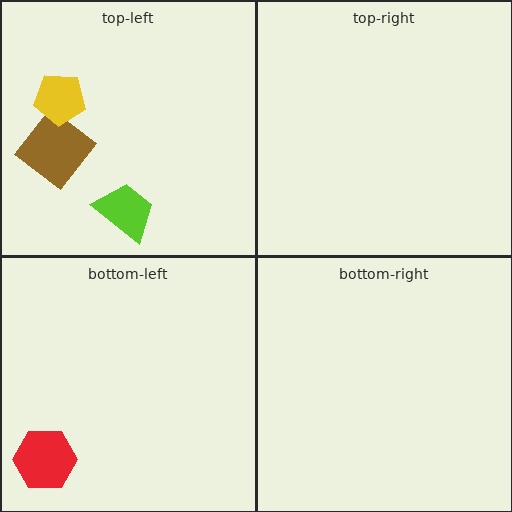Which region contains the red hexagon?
The bottom-left region.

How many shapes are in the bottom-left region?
1.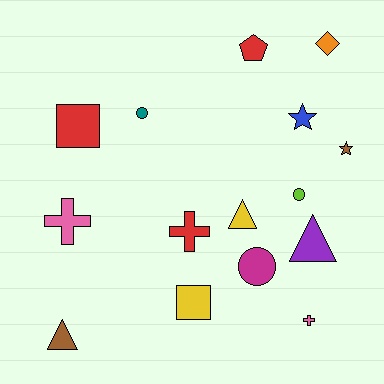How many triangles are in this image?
There are 3 triangles.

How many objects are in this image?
There are 15 objects.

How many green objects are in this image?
There are no green objects.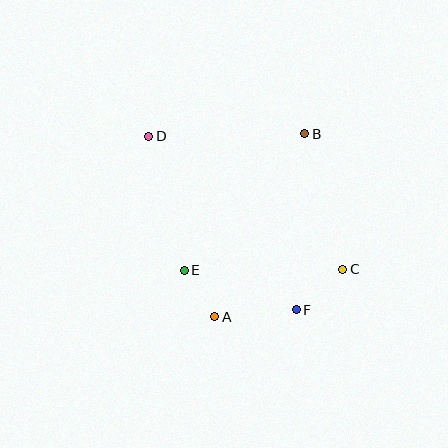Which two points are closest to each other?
Points A and E are closest to each other.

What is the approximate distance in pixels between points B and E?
The distance between B and E is approximately 182 pixels.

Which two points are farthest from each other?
Points C and D are farthest from each other.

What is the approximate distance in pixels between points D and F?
The distance between D and F is approximately 228 pixels.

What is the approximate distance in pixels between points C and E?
The distance between C and E is approximately 158 pixels.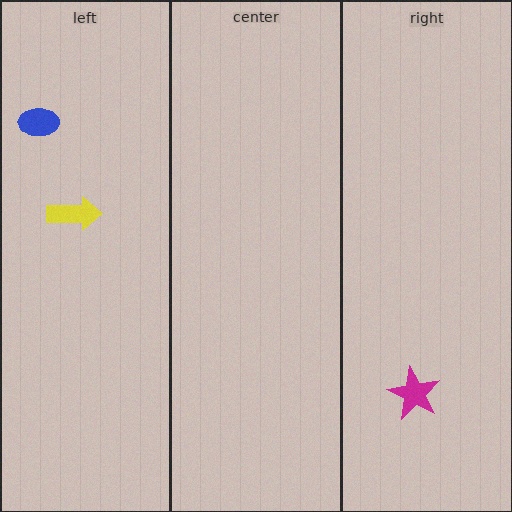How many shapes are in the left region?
2.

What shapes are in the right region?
The magenta star.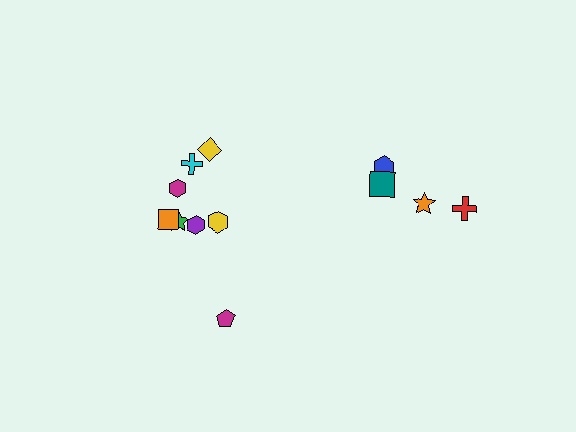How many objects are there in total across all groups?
There are 12 objects.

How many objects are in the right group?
There are 4 objects.